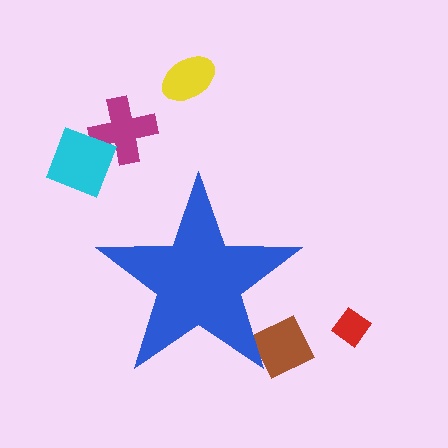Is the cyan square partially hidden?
No, the cyan square is fully visible.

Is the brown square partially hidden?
Yes, the brown square is partially hidden behind the blue star.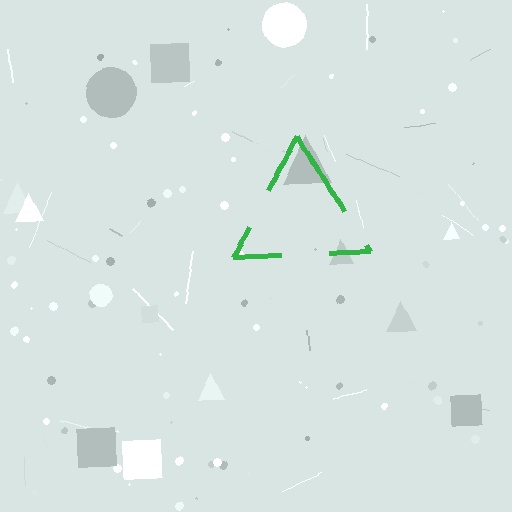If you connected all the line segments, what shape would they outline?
They would outline a triangle.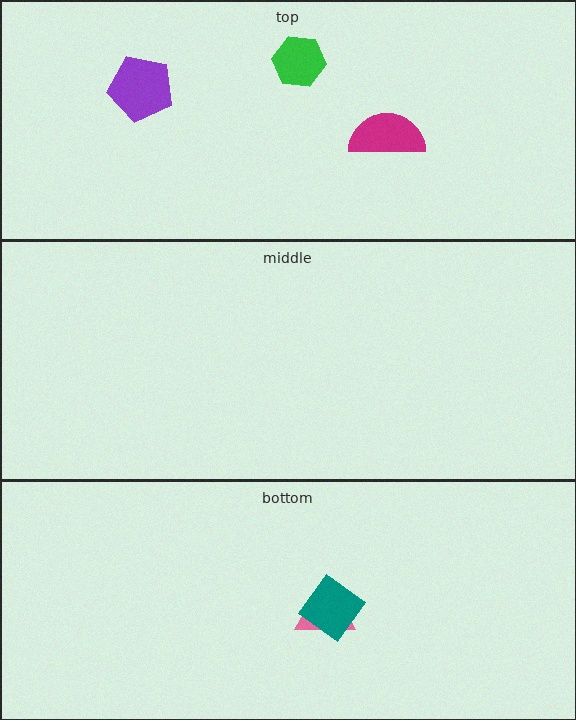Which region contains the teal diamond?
The bottom region.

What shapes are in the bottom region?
The pink triangle, the teal diamond.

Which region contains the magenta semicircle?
The top region.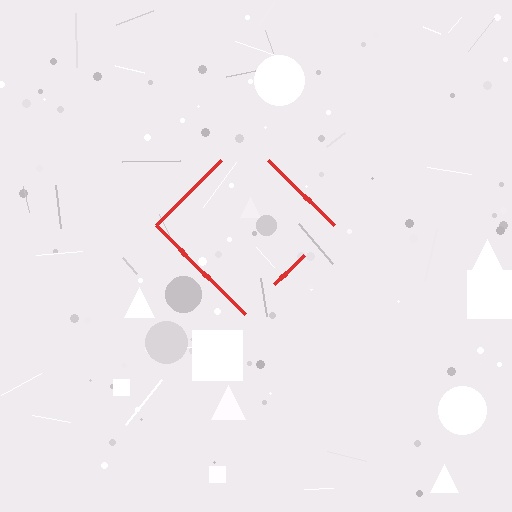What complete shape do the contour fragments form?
The contour fragments form a diamond.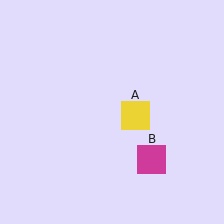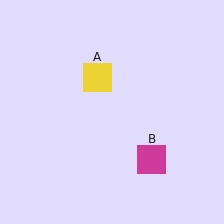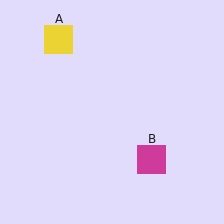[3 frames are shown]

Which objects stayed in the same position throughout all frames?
Magenta square (object B) remained stationary.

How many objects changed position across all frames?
1 object changed position: yellow square (object A).